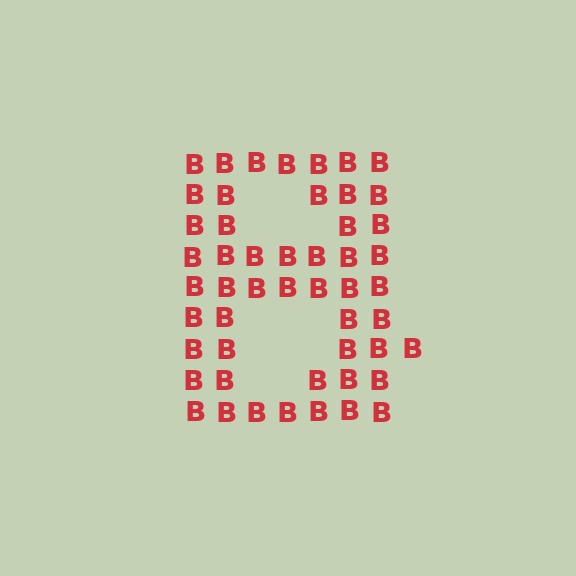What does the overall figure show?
The overall figure shows the letter B.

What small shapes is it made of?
It is made of small letter B's.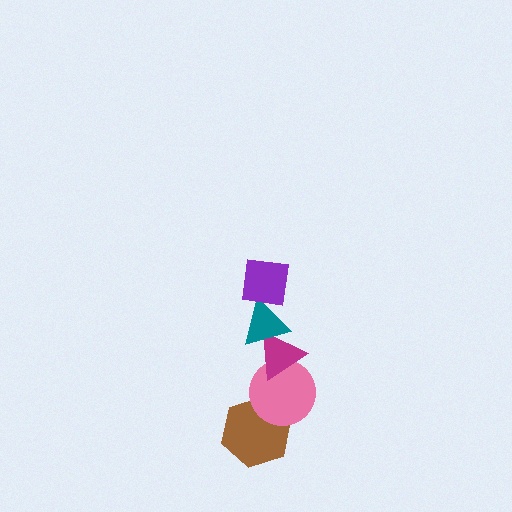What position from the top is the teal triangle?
The teal triangle is 2nd from the top.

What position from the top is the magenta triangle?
The magenta triangle is 3rd from the top.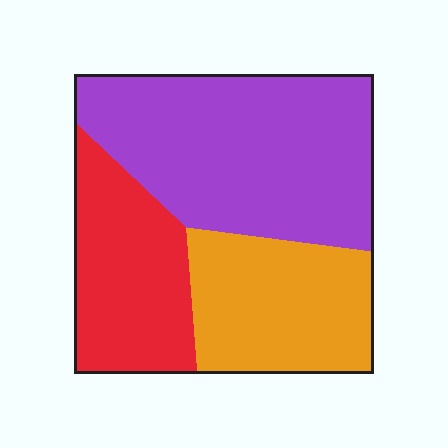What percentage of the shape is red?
Red covers 26% of the shape.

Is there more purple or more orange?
Purple.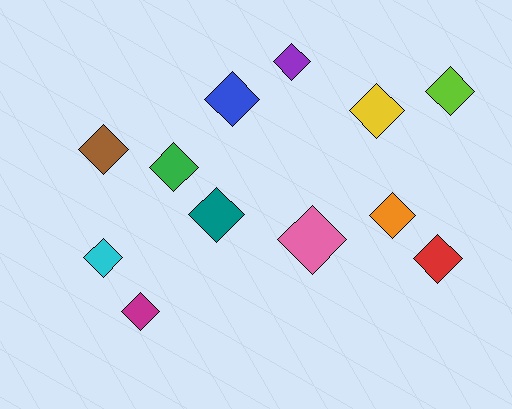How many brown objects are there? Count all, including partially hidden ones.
There is 1 brown object.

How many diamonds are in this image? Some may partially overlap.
There are 12 diamonds.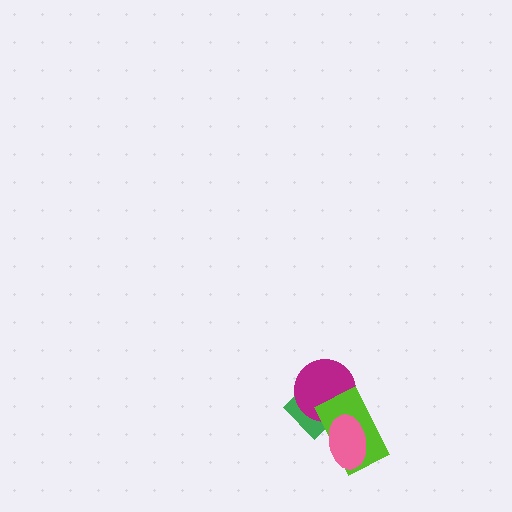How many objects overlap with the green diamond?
3 objects overlap with the green diamond.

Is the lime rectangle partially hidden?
Yes, it is partially covered by another shape.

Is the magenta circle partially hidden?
Yes, it is partially covered by another shape.